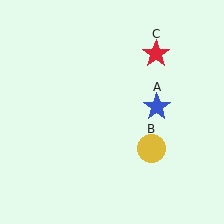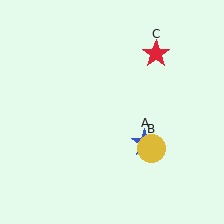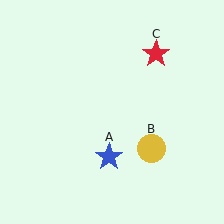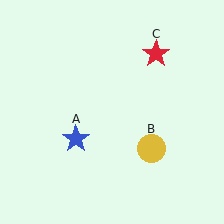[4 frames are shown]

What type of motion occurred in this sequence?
The blue star (object A) rotated clockwise around the center of the scene.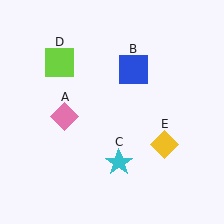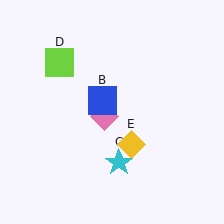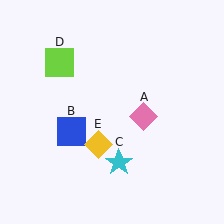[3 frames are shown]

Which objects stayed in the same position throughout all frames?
Cyan star (object C) and lime square (object D) remained stationary.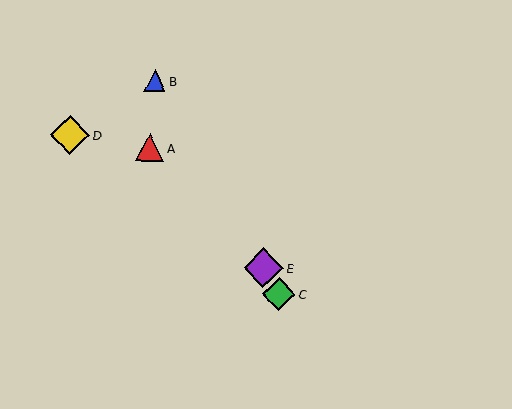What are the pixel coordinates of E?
Object E is at (263, 268).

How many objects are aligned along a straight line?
3 objects (B, C, E) are aligned along a straight line.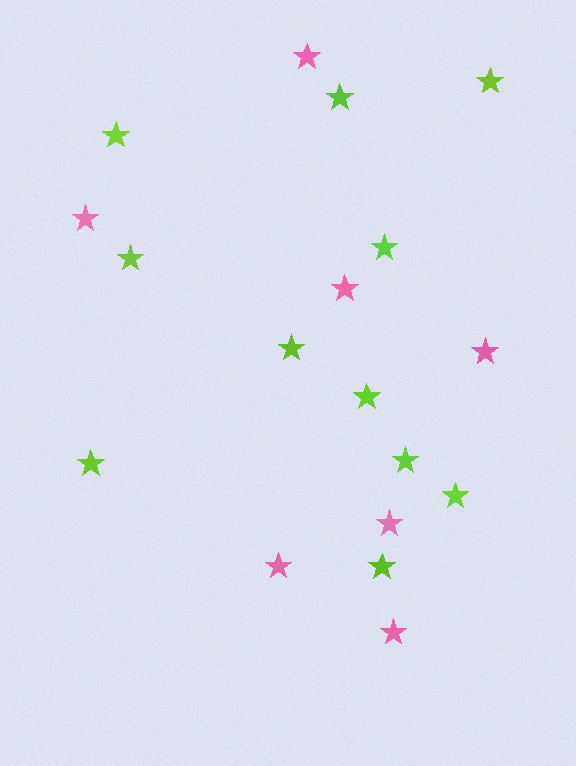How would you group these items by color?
There are 2 groups: one group of lime stars (11) and one group of pink stars (7).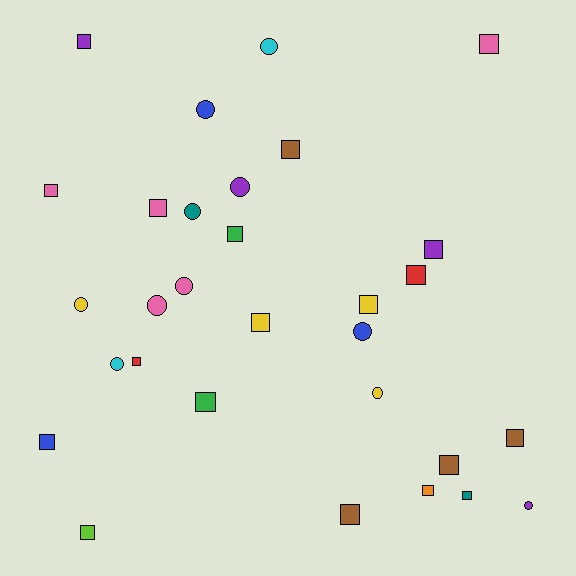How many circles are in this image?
There are 11 circles.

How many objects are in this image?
There are 30 objects.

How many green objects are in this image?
There are 2 green objects.